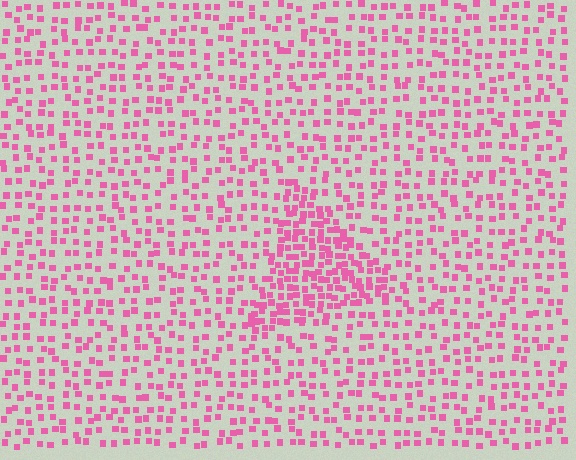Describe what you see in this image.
The image contains small pink elements arranged at two different densities. A triangle-shaped region is visible where the elements are more densely packed than the surrounding area.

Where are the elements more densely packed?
The elements are more densely packed inside the triangle boundary.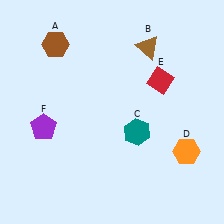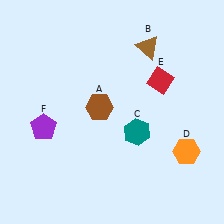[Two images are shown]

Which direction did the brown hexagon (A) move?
The brown hexagon (A) moved down.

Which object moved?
The brown hexagon (A) moved down.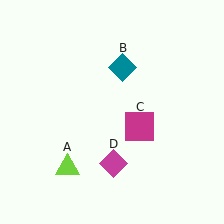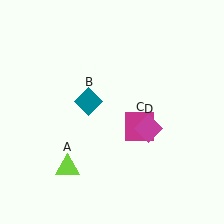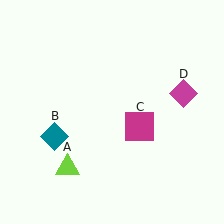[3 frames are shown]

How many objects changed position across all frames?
2 objects changed position: teal diamond (object B), magenta diamond (object D).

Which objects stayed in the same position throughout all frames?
Lime triangle (object A) and magenta square (object C) remained stationary.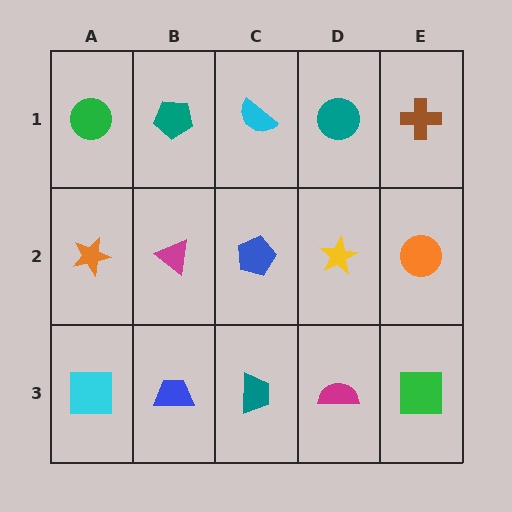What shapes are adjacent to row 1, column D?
A yellow star (row 2, column D), a cyan semicircle (row 1, column C), a brown cross (row 1, column E).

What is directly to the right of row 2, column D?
An orange circle.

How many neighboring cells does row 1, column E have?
2.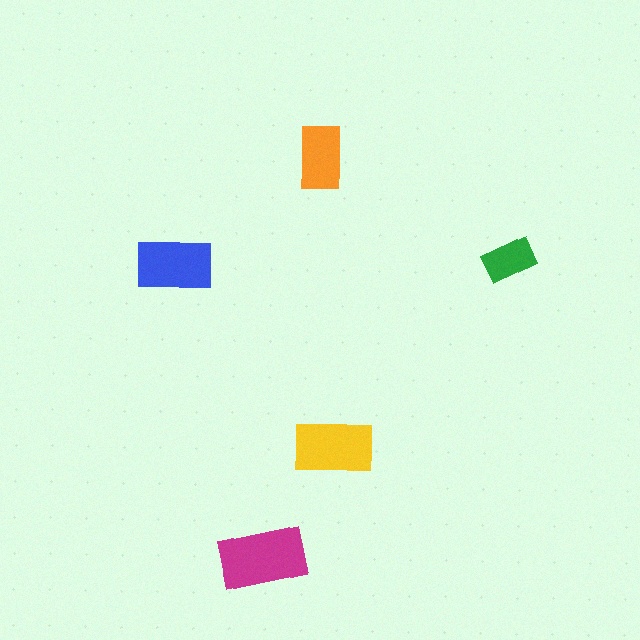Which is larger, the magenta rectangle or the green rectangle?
The magenta one.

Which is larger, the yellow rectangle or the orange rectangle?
The yellow one.